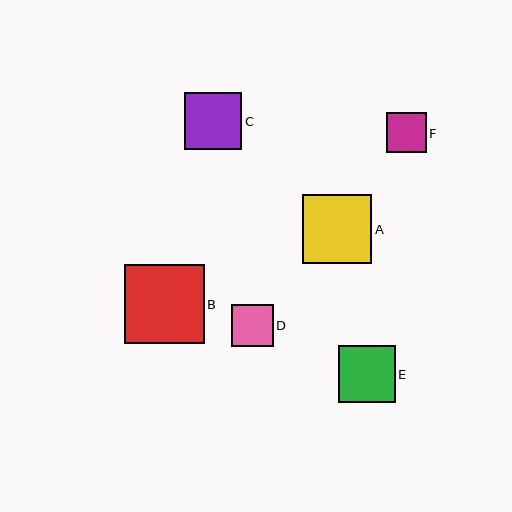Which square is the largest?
Square B is the largest with a size of approximately 80 pixels.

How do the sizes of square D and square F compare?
Square D and square F are approximately the same size.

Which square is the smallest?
Square F is the smallest with a size of approximately 40 pixels.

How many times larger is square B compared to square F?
Square B is approximately 2.0 times the size of square F.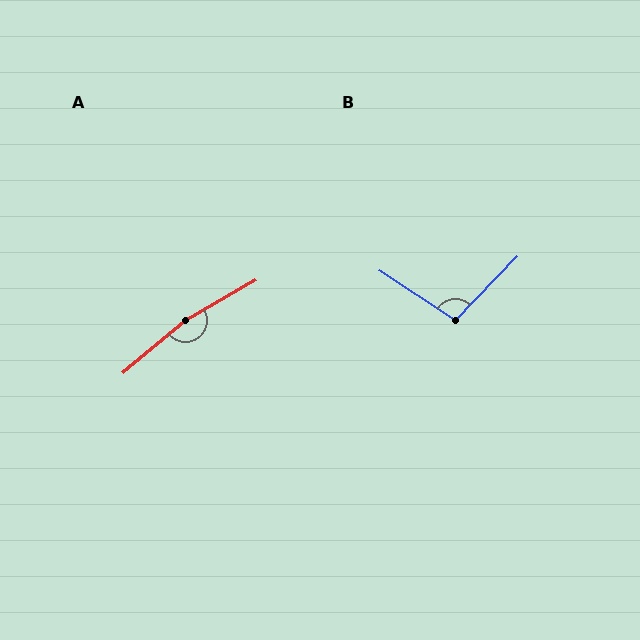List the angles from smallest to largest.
B (101°), A (170°).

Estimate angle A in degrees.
Approximately 170 degrees.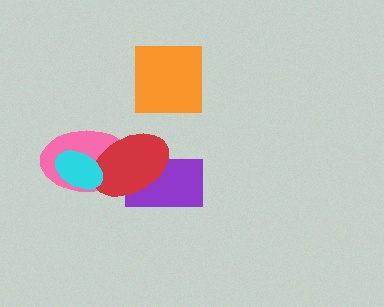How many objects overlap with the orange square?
0 objects overlap with the orange square.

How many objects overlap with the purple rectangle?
1 object overlaps with the purple rectangle.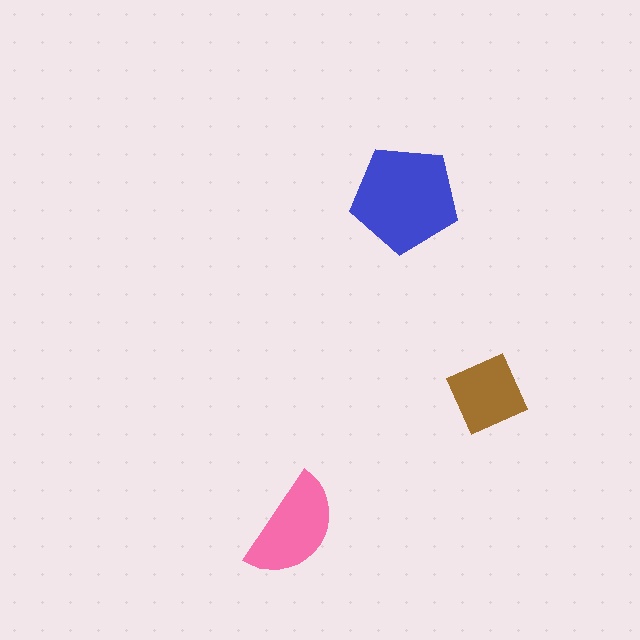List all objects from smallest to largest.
The brown diamond, the pink semicircle, the blue pentagon.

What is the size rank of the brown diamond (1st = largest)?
3rd.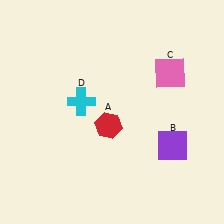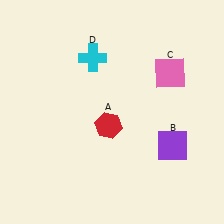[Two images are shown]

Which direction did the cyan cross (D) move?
The cyan cross (D) moved up.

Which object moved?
The cyan cross (D) moved up.